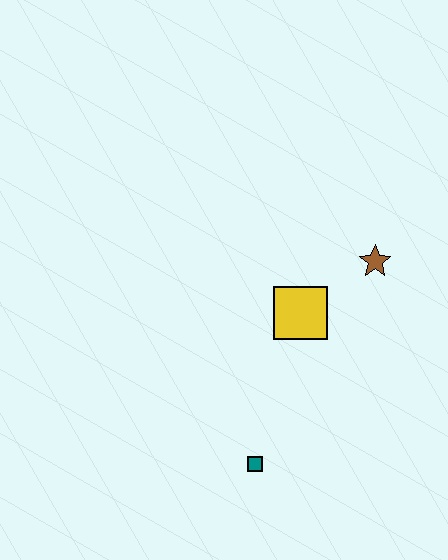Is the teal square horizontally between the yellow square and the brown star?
No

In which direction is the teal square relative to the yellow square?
The teal square is below the yellow square.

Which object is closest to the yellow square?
The brown star is closest to the yellow square.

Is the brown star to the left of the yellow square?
No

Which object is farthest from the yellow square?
The teal square is farthest from the yellow square.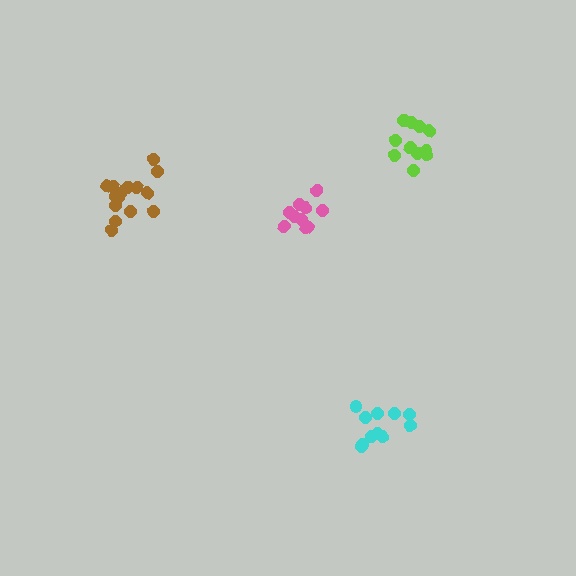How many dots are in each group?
Group 1: 10 dots, Group 2: 16 dots, Group 3: 11 dots, Group 4: 12 dots (49 total).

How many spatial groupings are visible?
There are 4 spatial groupings.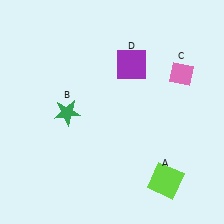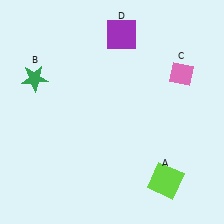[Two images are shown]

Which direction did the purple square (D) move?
The purple square (D) moved up.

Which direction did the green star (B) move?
The green star (B) moved up.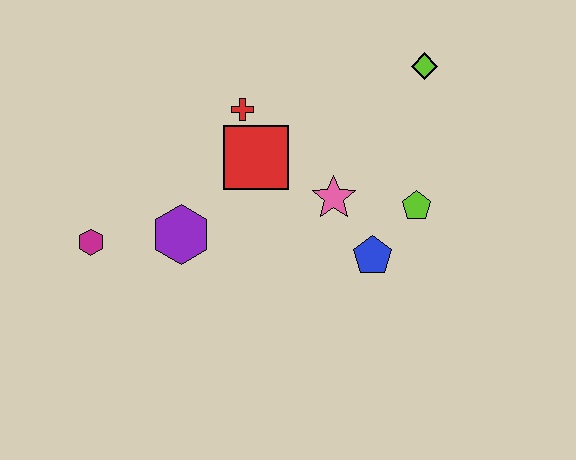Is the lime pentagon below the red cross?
Yes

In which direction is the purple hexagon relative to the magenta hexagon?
The purple hexagon is to the right of the magenta hexagon.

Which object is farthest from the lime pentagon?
The magenta hexagon is farthest from the lime pentagon.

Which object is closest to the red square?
The red cross is closest to the red square.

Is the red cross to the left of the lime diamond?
Yes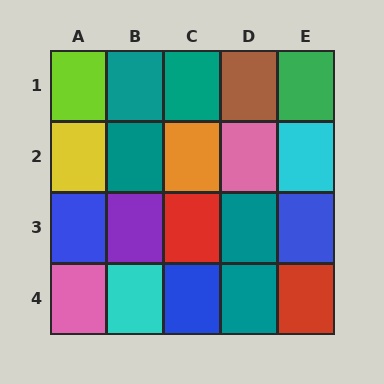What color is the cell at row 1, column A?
Lime.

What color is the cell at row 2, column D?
Pink.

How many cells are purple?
1 cell is purple.